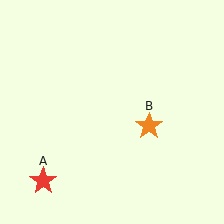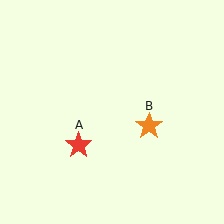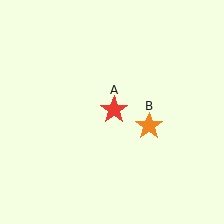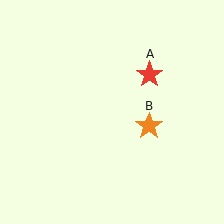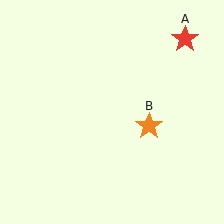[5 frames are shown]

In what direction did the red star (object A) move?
The red star (object A) moved up and to the right.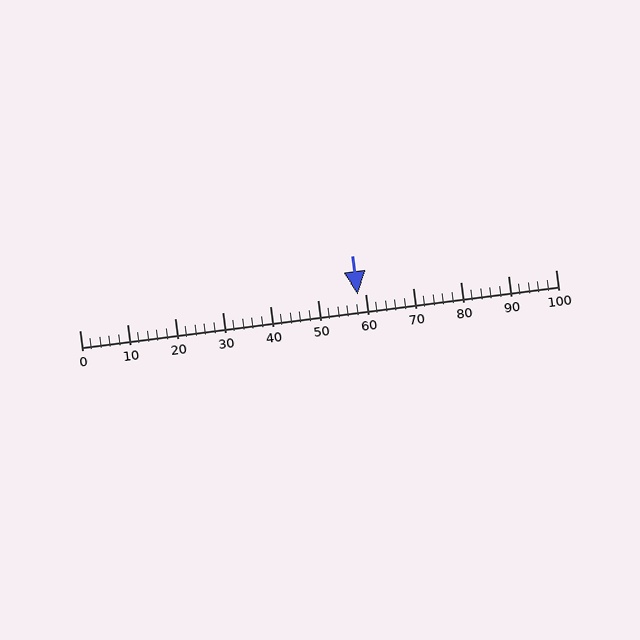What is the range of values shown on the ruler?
The ruler shows values from 0 to 100.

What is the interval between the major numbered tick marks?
The major tick marks are spaced 10 units apart.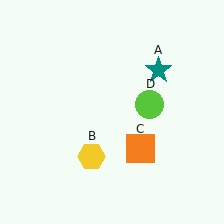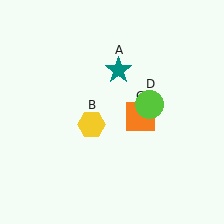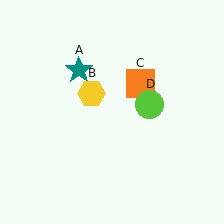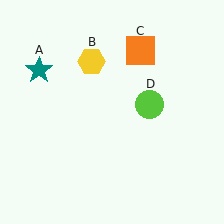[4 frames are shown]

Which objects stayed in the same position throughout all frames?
Lime circle (object D) remained stationary.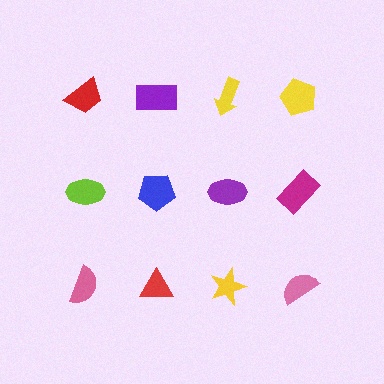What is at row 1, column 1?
A red trapezoid.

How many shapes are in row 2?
4 shapes.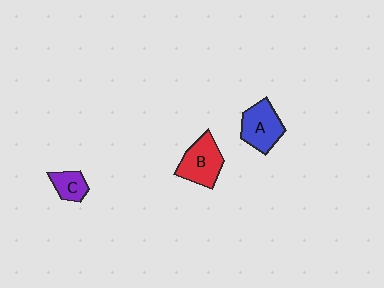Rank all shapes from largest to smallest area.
From largest to smallest: B (red), A (blue), C (purple).